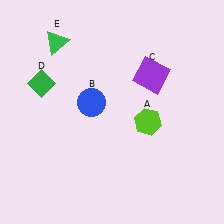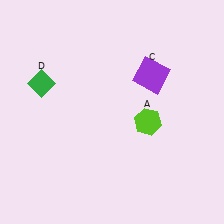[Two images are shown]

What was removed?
The green triangle (E), the blue circle (B) were removed in Image 2.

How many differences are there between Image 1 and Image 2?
There are 2 differences between the two images.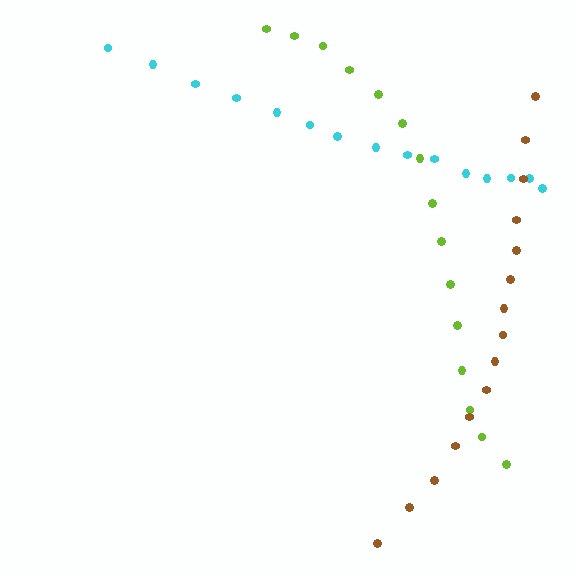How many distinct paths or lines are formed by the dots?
There are 3 distinct paths.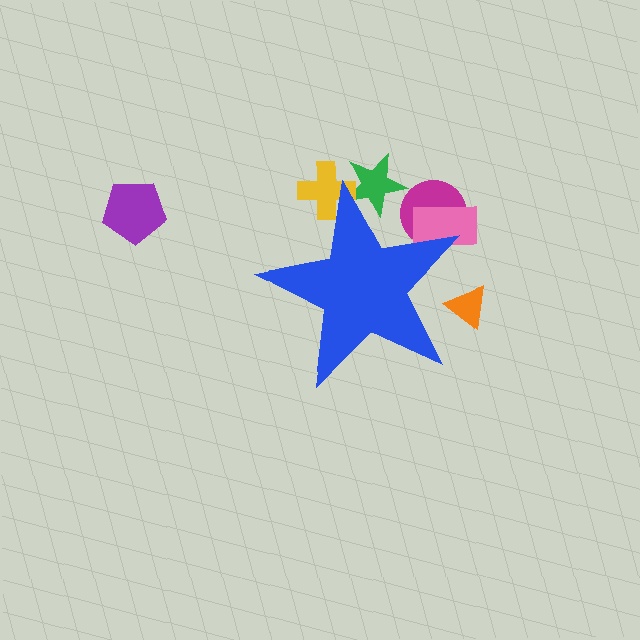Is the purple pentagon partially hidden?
No, the purple pentagon is fully visible.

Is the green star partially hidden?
Yes, the green star is partially hidden behind the blue star.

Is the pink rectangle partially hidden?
Yes, the pink rectangle is partially hidden behind the blue star.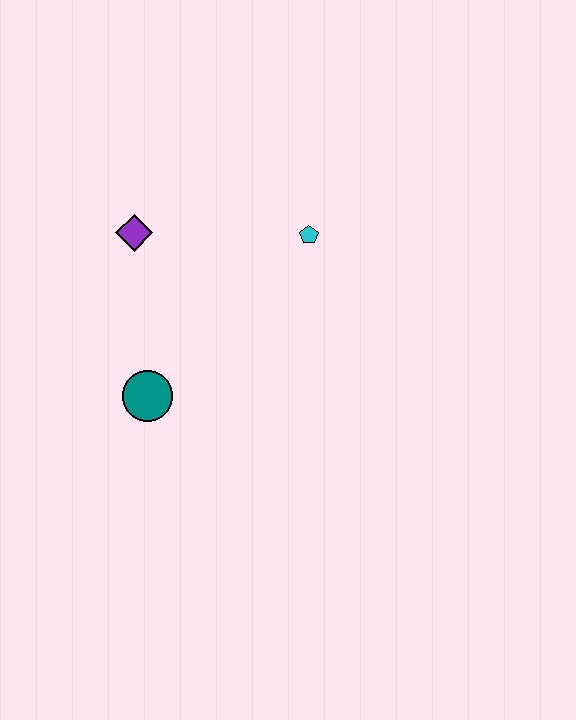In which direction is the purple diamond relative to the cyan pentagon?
The purple diamond is to the left of the cyan pentagon.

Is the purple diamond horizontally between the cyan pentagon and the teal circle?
No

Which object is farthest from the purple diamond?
The cyan pentagon is farthest from the purple diamond.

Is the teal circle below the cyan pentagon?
Yes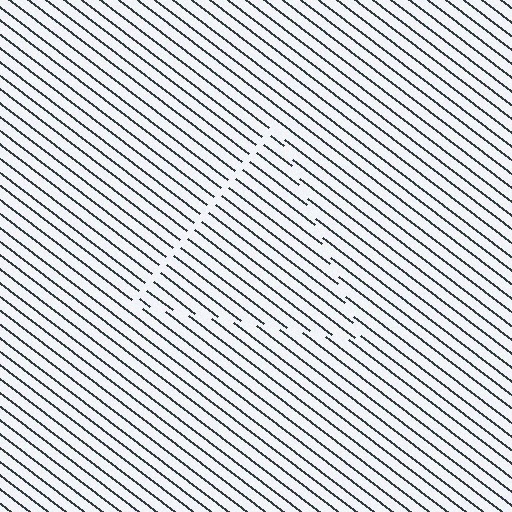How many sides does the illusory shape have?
3 sides — the line-ends trace a triangle.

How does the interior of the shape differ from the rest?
The interior of the shape contains the same grating, shifted by half a period — the contour is defined by the phase discontinuity where line-ends from the inner and outer gratings abut.